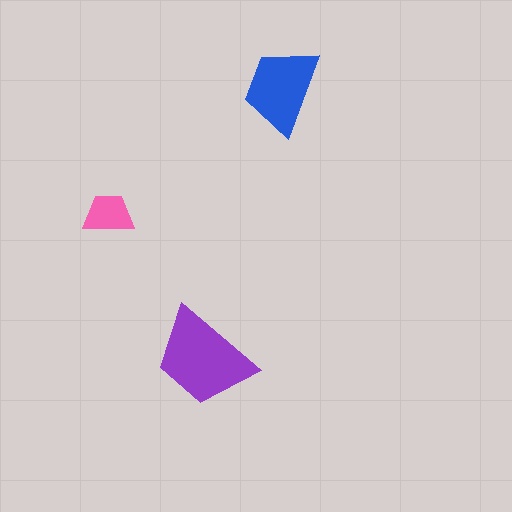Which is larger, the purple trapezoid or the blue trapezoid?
The purple one.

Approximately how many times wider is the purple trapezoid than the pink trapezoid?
About 2 times wider.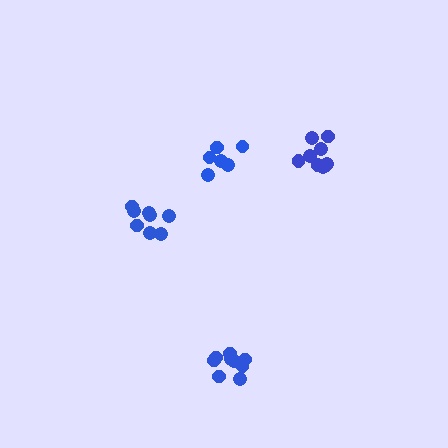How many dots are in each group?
Group 1: 6 dots, Group 2: 9 dots, Group 3: 10 dots, Group 4: 8 dots (33 total).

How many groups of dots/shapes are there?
There are 4 groups.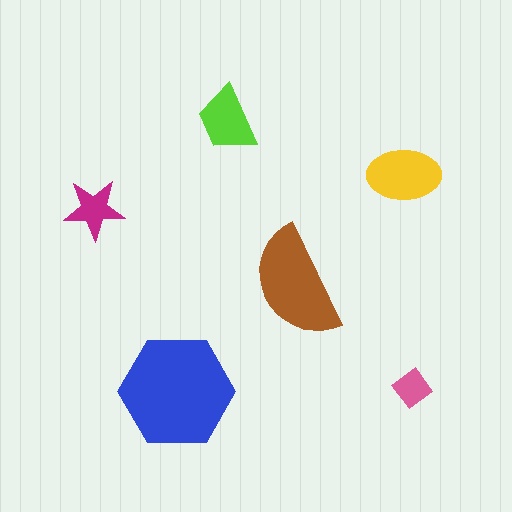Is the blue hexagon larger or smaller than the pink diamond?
Larger.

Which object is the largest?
The blue hexagon.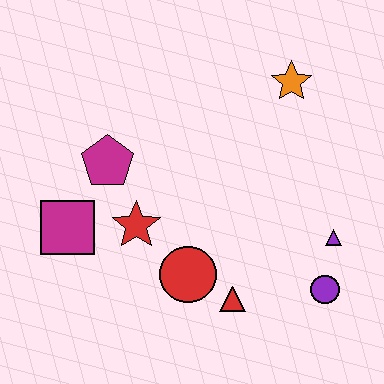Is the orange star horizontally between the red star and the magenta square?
No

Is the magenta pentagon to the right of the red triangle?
No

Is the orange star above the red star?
Yes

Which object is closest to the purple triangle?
The purple circle is closest to the purple triangle.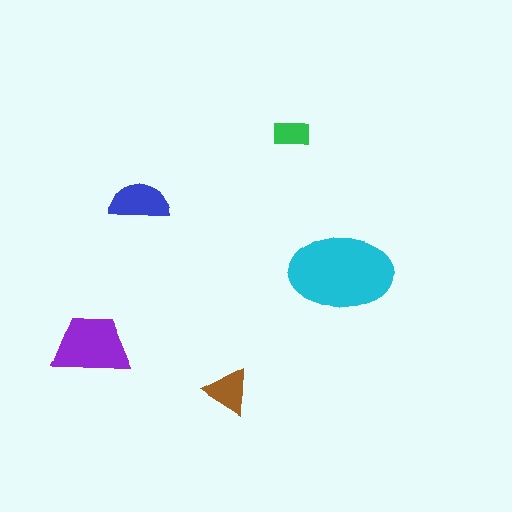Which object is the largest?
The cyan ellipse.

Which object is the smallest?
The green rectangle.